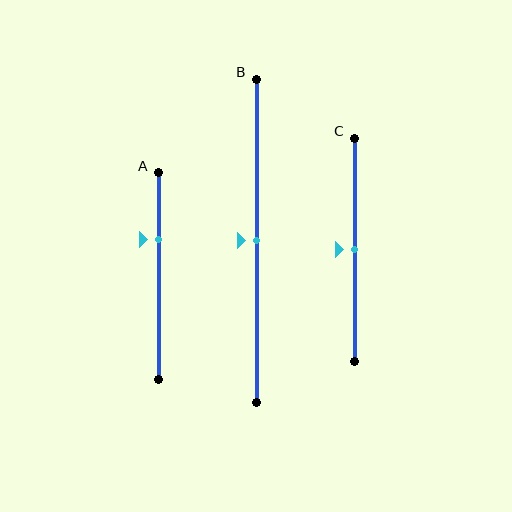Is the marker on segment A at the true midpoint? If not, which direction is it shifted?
No, the marker on segment A is shifted upward by about 18% of the segment length.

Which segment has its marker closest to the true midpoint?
Segment B has its marker closest to the true midpoint.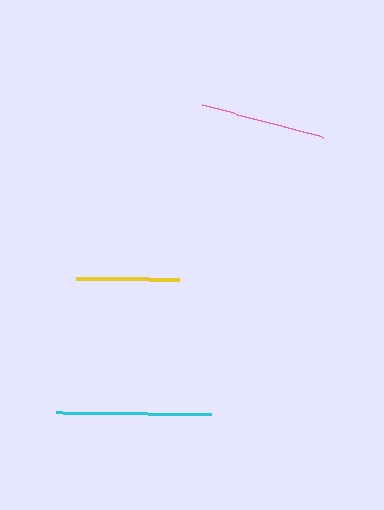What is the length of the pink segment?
The pink segment is approximately 125 pixels long.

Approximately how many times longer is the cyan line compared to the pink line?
The cyan line is approximately 1.2 times the length of the pink line.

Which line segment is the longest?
The cyan line is the longest at approximately 155 pixels.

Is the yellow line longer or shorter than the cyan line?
The cyan line is longer than the yellow line.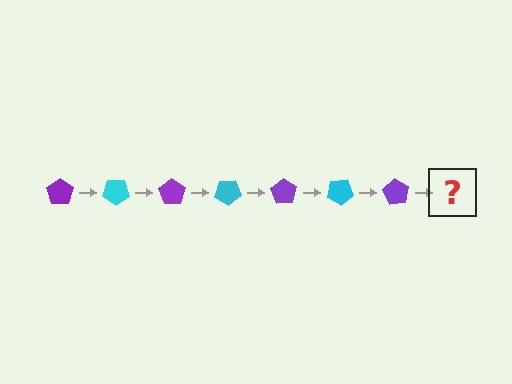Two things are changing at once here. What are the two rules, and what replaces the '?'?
The two rules are that it rotates 35 degrees each step and the color cycles through purple and cyan. The '?' should be a cyan pentagon, rotated 245 degrees from the start.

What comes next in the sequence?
The next element should be a cyan pentagon, rotated 245 degrees from the start.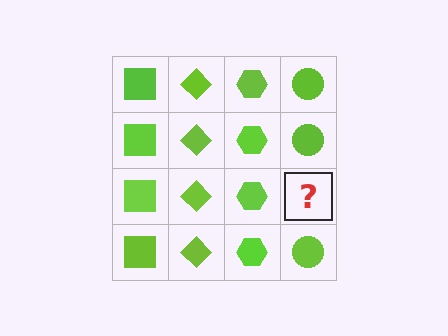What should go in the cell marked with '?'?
The missing cell should contain a lime circle.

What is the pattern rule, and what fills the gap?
The rule is that each column has a consistent shape. The gap should be filled with a lime circle.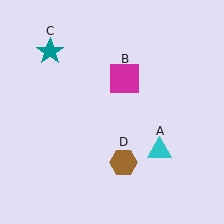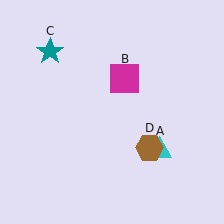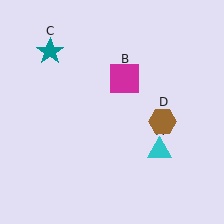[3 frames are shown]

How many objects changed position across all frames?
1 object changed position: brown hexagon (object D).